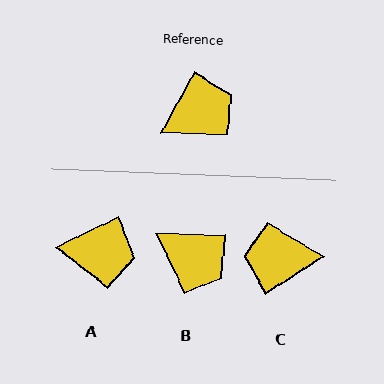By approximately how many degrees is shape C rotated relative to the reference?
Approximately 151 degrees counter-clockwise.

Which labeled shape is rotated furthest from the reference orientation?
C, about 151 degrees away.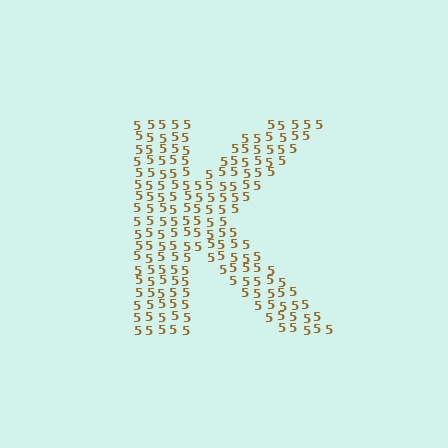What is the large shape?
The large shape is the letter K.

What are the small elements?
The small elements are digit 5's.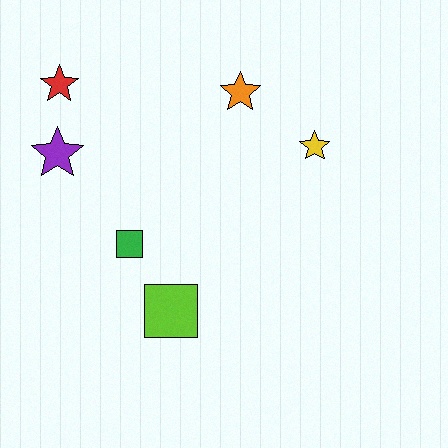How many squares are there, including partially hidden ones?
There are 2 squares.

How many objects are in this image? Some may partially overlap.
There are 6 objects.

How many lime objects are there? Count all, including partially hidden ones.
There is 1 lime object.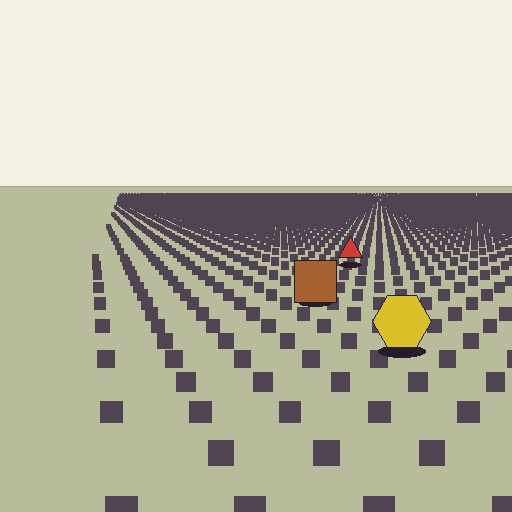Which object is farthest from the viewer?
The red triangle is farthest from the viewer. It appears smaller and the ground texture around it is denser.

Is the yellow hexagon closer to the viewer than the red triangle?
Yes. The yellow hexagon is closer — you can tell from the texture gradient: the ground texture is coarser near it.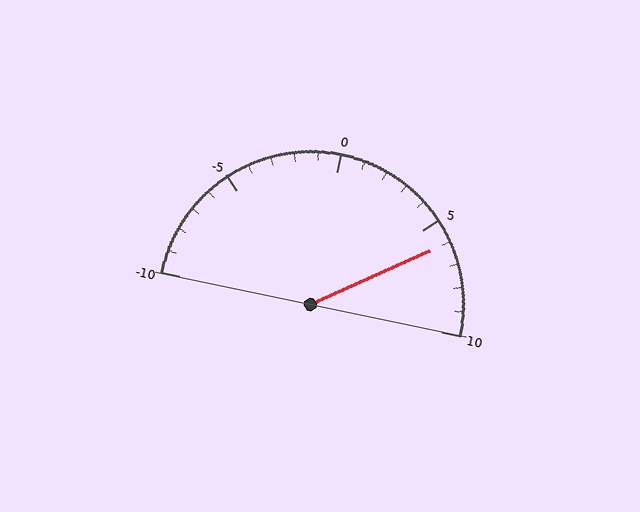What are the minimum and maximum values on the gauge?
The gauge ranges from -10 to 10.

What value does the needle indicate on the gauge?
The needle indicates approximately 6.